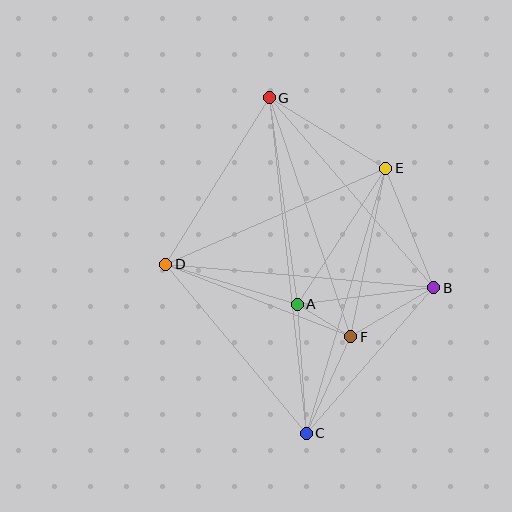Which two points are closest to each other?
Points A and F are closest to each other.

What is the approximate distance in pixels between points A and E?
The distance between A and E is approximately 162 pixels.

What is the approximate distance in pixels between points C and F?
The distance between C and F is approximately 106 pixels.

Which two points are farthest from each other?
Points C and G are farthest from each other.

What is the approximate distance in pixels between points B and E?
The distance between B and E is approximately 129 pixels.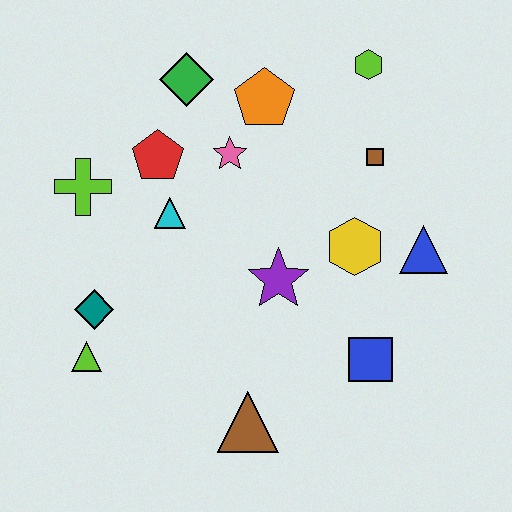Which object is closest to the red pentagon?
The cyan triangle is closest to the red pentagon.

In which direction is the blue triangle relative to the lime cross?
The blue triangle is to the right of the lime cross.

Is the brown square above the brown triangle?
Yes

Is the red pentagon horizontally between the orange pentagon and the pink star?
No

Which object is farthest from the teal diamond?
The lime hexagon is farthest from the teal diamond.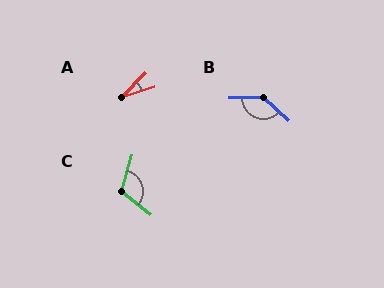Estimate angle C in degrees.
Approximately 112 degrees.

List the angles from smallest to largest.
A (27°), C (112°), B (136°).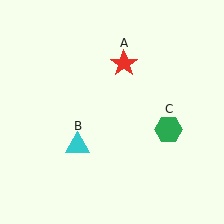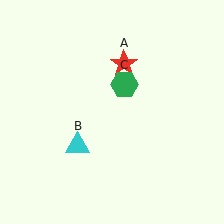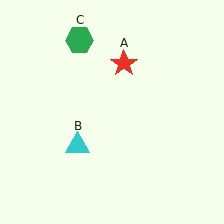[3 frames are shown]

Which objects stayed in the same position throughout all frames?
Red star (object A) and cyan triangle (object B) remained stationary.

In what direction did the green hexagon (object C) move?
The green hexagon (object C) moved up and to the left.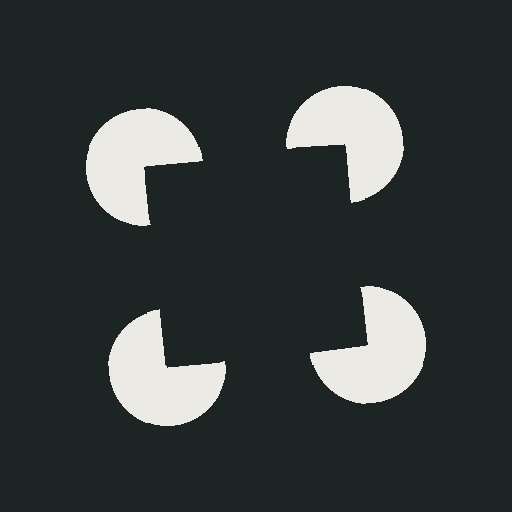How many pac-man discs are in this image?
There are 4 — one at each vertex of the illusory square.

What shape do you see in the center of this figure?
An illusory square — its edges are inferred from the aligned wedge cuts in the pac-man discs, not physically drawn.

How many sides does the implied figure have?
4 sides.